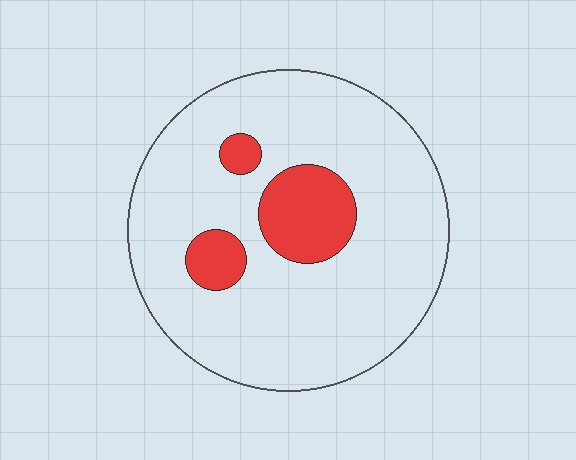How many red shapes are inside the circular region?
3.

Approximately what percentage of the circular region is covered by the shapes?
Approximately 15%.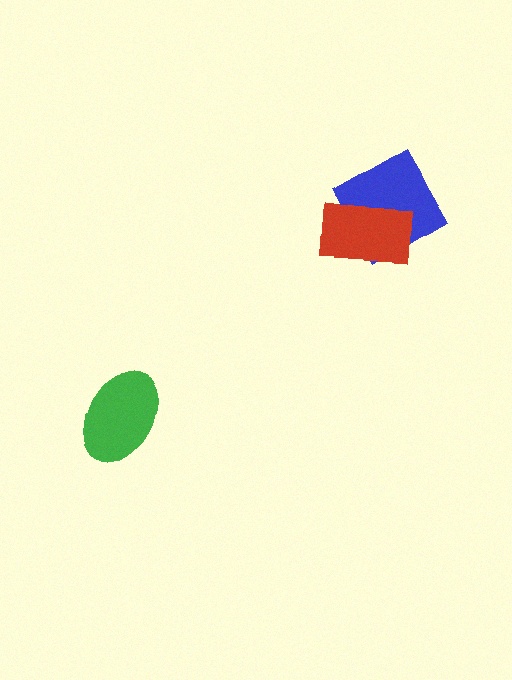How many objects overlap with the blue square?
1 object overlaps with the blue square.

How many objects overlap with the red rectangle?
1 object overlaps with the red rectangle.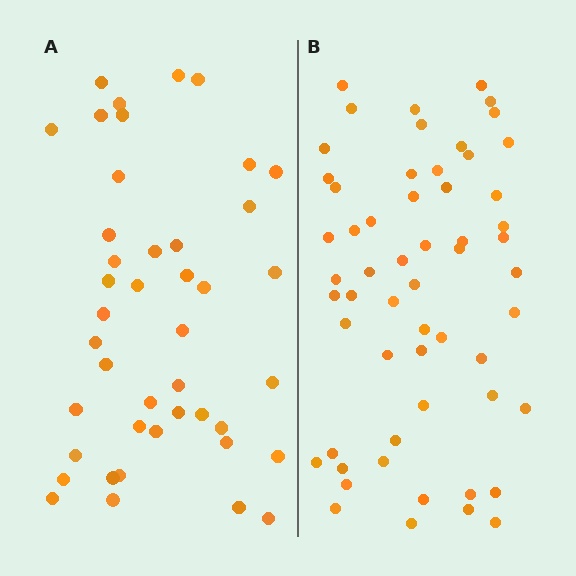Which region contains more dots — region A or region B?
Region B (the right region) has more dots.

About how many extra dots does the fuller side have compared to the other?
Region B has approximately 15 more dots than region A.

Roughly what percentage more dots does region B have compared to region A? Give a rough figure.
About 35% more.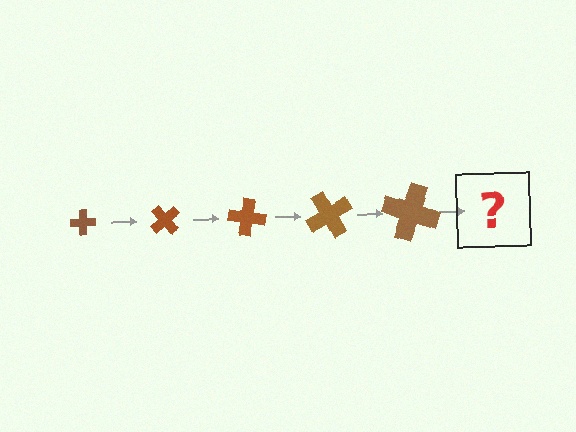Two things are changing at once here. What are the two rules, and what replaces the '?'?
The two rules are that the cross grows larger each step and it rotates 50 degrees each step. The '?' should be a cross, larger than the previous one and rotated 250 degrees from the start.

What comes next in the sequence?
The next element should be a cross, larger than the previous one and rotated 250 degrees from the start.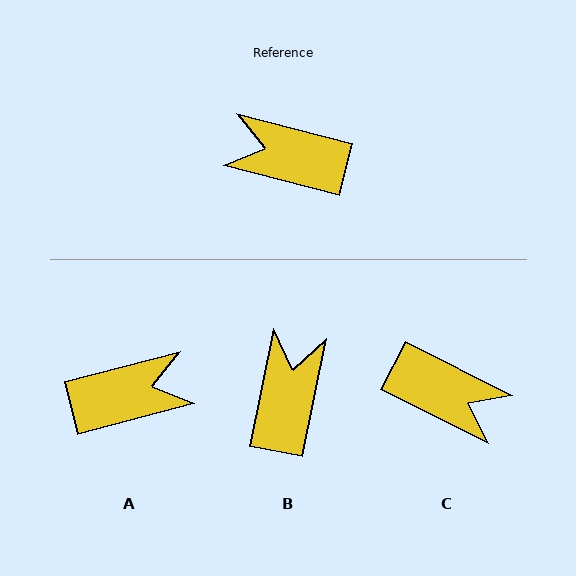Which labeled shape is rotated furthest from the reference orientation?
C, about 168 degrees away.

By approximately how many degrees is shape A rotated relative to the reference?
Approximately 151 degrees clockwise.